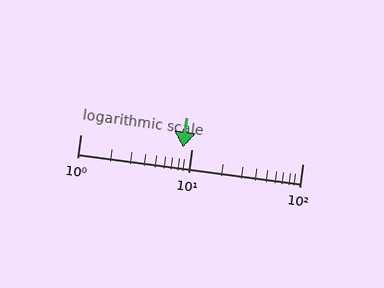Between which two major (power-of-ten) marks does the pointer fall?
The pointer is between 1 and 10.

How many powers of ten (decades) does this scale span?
The scale spans 2 decades, from 1 to 100.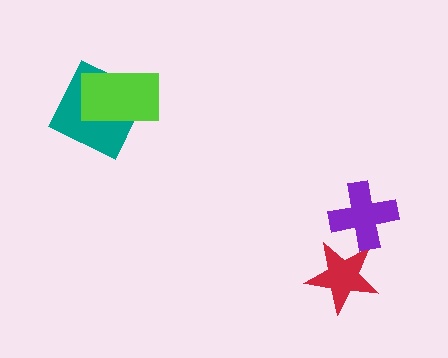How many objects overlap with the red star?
1 object overlaps with the red star.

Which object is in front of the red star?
The purple cross is in front of the red star.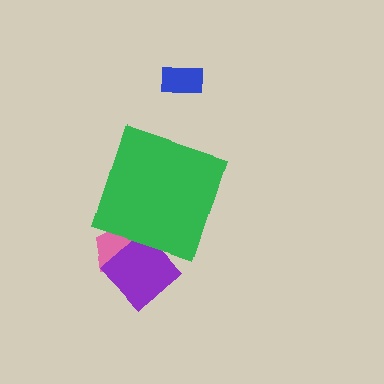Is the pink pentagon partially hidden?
Yes, the pink pentagon is partially hidden behind the green diamond.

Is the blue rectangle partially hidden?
No, the blue rectangle is fully visible.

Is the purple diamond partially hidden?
Yes, the purple diamond is partially hidden behind the green diamond.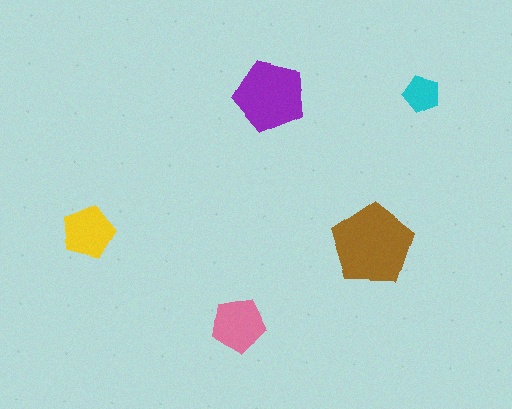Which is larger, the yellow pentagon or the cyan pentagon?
The yellow one.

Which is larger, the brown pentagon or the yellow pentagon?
The brown one.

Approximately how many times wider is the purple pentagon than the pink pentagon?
About 1.5 times wider.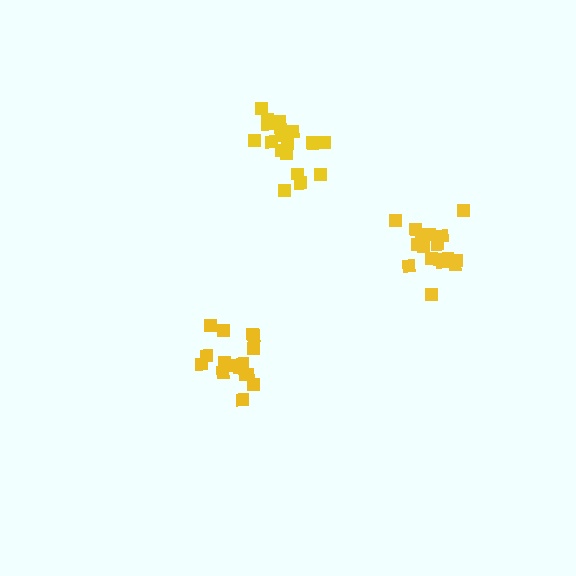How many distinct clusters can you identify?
There are 3 distinct clusters.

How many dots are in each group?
Group 1: 19 dots, Group 2: 19 dots, Group 3: 16 dots (54 total).